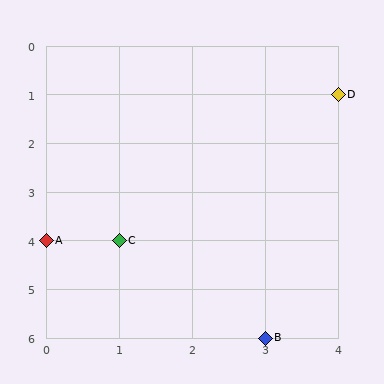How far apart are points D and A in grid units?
Points D and A are 4 columns and 3 rows apart (about 5.0 grid units diagonally).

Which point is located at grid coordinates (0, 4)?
Point A is at (0, 4).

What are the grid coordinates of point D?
Point D is at grid coordinates (4, 1).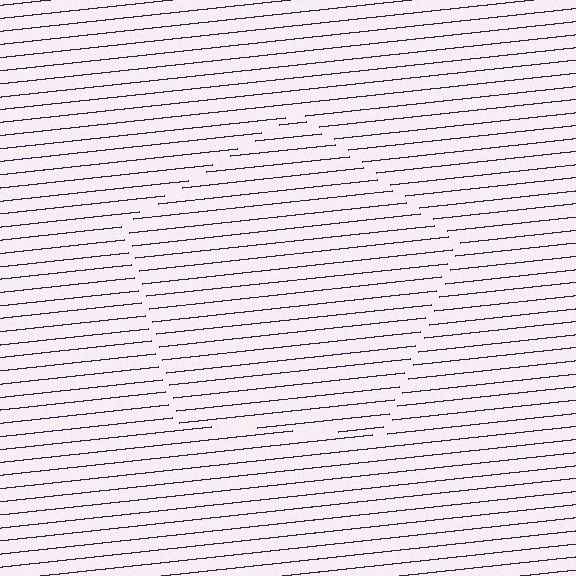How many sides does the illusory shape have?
5 sides — the line-ends trace a pentagon.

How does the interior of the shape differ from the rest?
The interior of the shape contains the same grating, shifted by half a period — the contour is defined by the phase discontinuity where line-ends from the inner and outer gratings abut.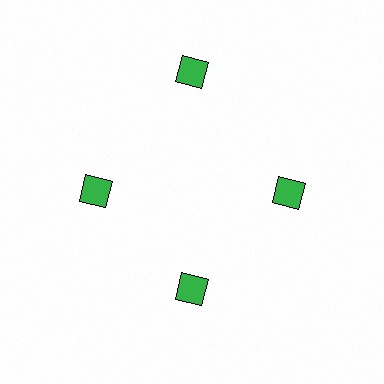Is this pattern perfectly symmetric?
No. The 4 green squares are arranged in a ring, but one element near the 12 o'clock position is pushed outward from the center, breaking the 4-fold rotational symmetry.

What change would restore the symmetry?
The symmetry would be restored by moving it inward, back onto the ring so that all 4 squares sit at equal angles and equal distance from the center.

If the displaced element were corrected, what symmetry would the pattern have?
It would have 4-fold rotational symmetry — the pattern would map onto itself every 90 degrees.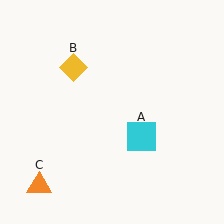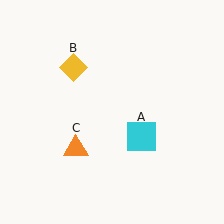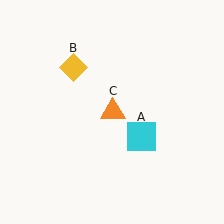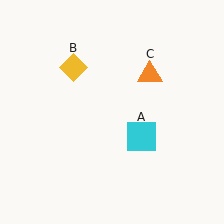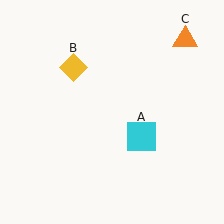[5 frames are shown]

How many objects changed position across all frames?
1 object changed position: orange triangle (object C).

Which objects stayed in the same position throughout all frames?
Cyan square (object A) and yellow diamond (object B) remained stationary.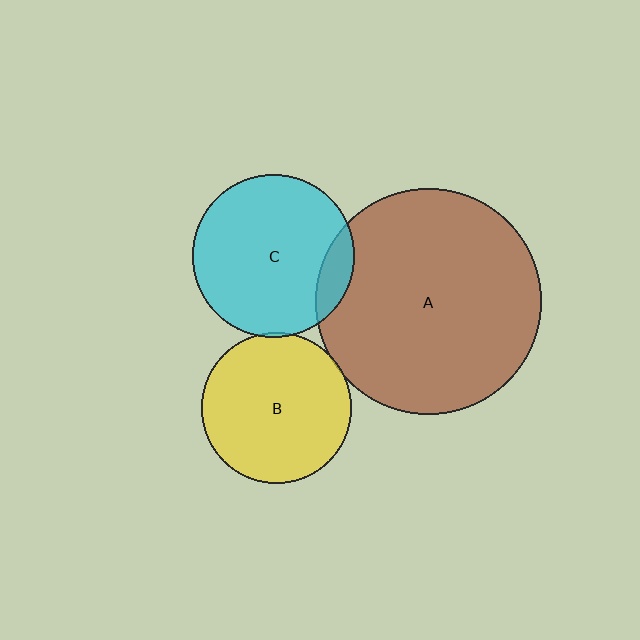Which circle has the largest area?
Circle A (brown).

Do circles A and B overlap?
Yes.